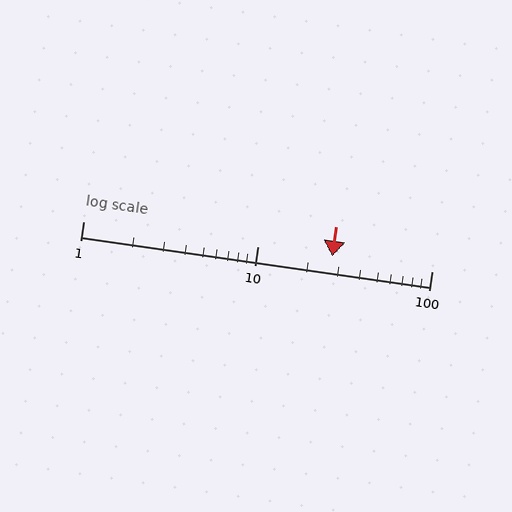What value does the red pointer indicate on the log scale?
The pointer indicates approximately 27.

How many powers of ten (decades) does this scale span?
The scale spans 2 decades, from 1 to 100.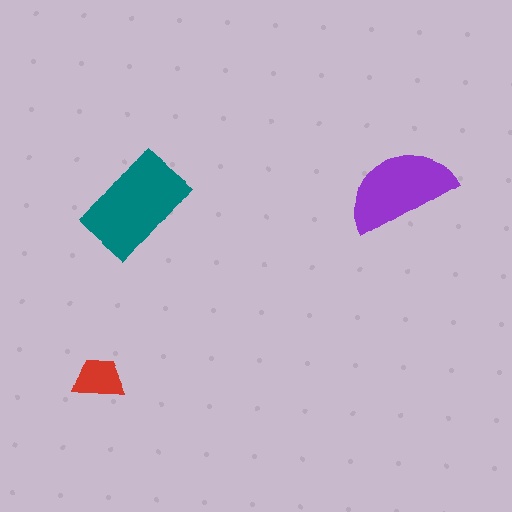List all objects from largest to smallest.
The teal rectangle, the purple semicircle, the red trapezoid.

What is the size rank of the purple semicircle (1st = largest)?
2nd.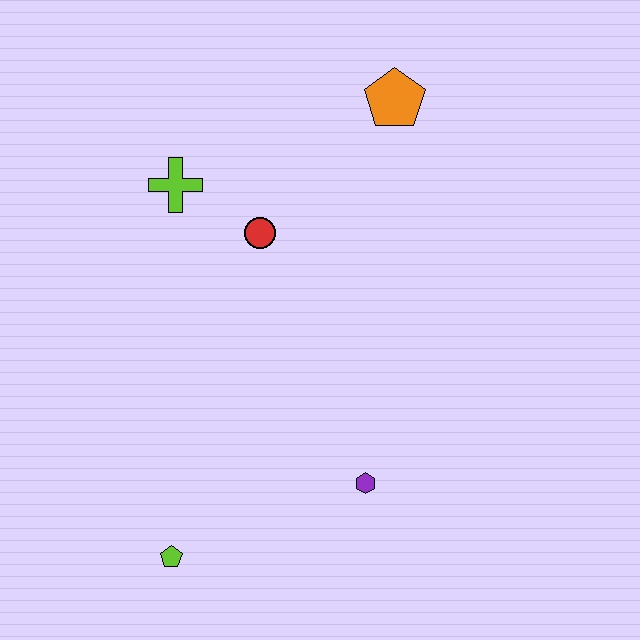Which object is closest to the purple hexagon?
The lime pentagon is closest to the purple hexagon.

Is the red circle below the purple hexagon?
No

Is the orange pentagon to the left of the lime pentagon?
No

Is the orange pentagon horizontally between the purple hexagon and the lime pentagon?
No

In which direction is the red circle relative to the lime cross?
The red circle is to the right of the lime cross.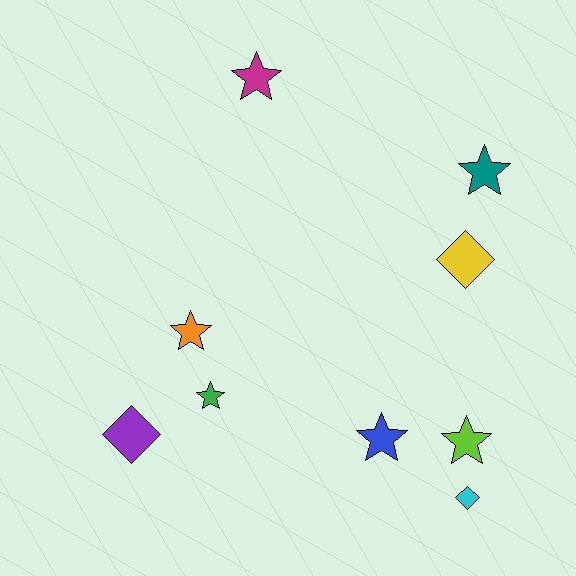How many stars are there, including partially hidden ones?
There are 6 stars.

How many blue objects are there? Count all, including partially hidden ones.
There is 1 blue object.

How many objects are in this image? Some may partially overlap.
There are 9 objects.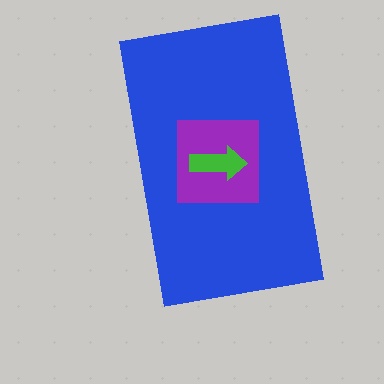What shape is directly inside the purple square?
The green arrow.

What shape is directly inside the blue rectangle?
The purple square.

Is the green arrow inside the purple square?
Yes.